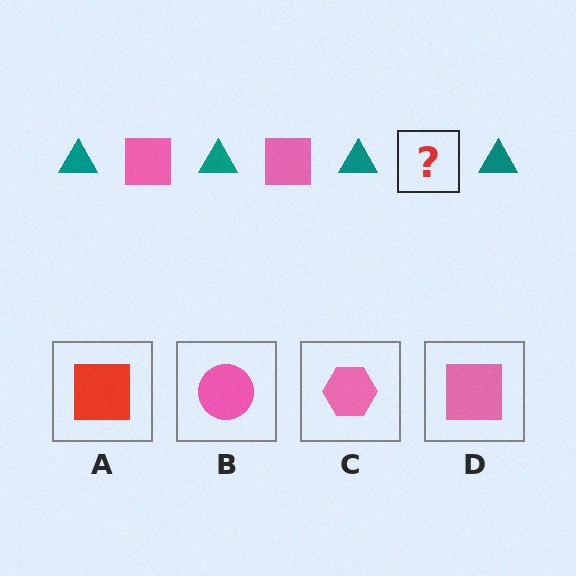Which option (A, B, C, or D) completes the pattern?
D.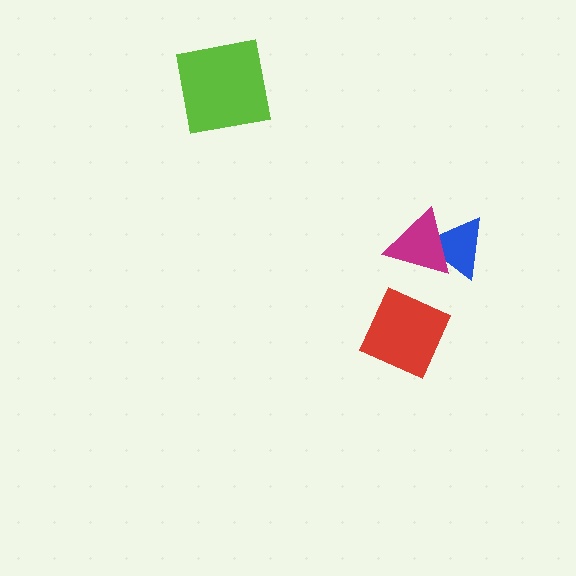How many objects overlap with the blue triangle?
1 object overlaps with the blue triangle.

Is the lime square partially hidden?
No, no other shape covers it.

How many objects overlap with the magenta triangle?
1 object overlaps with the magenta triangle.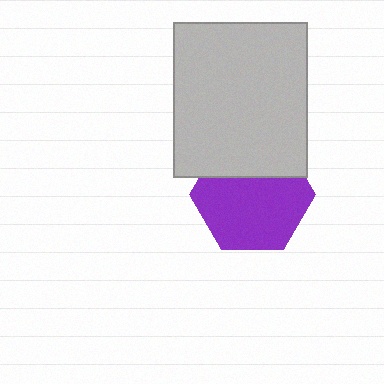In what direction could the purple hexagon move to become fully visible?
The purple hexagon could move down. That would shift it out from behind the light gray rectangle entirely.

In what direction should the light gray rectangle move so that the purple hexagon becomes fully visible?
The light gray rectangle should move up. That is the shortest direction to clear the overlap and leave the purple hexagon fully visible.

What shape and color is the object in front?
The object in front is a light gray rectangle.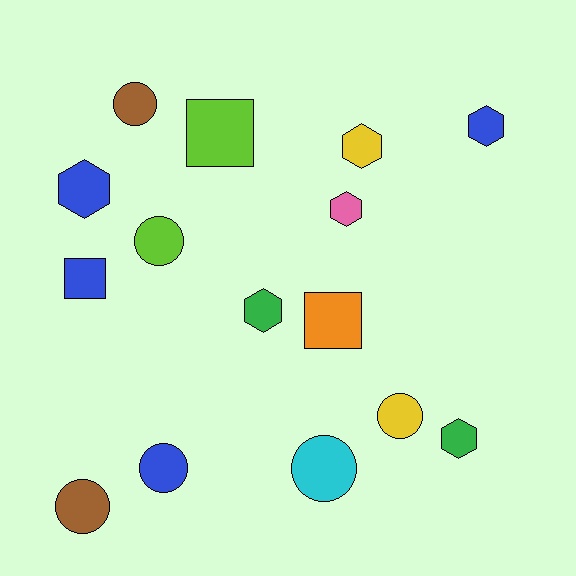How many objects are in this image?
There are 15 objects.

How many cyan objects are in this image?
There is 1 cyan object.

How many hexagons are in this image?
There are 6 hexagons.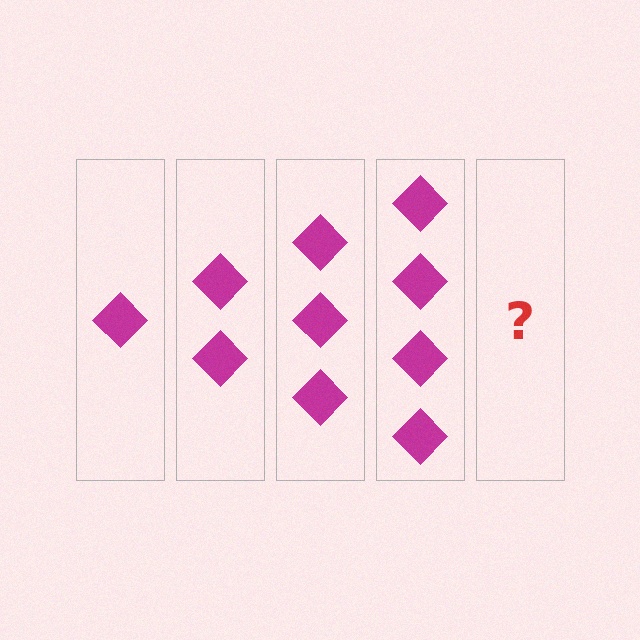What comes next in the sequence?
The next element should be 5 diamonds.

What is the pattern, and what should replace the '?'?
The pattern is that each step adds one more diamond. The '?' should be 5 diamonds.